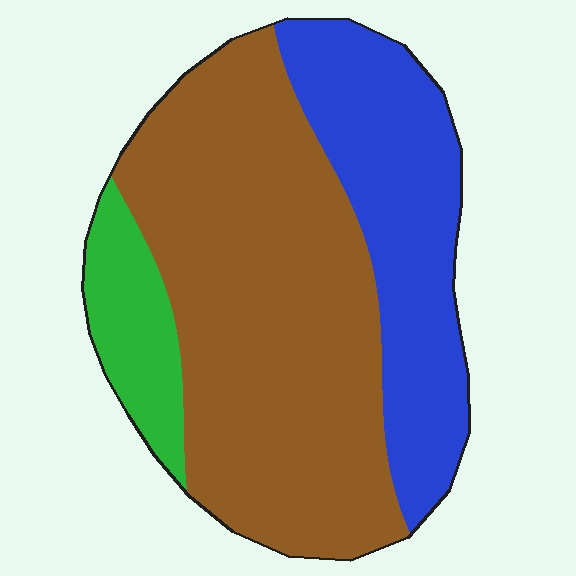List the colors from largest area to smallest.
From largest to smallest: brown, blue, green.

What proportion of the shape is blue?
Blue covers 30% of the shape.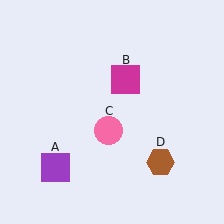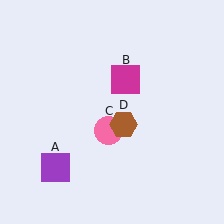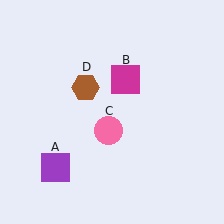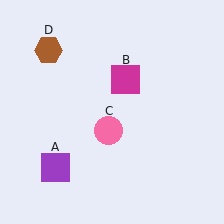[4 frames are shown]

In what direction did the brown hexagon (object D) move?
The brown hexagon (object D) moved up and to the left.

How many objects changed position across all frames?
1 object changed position: brown hexagon (object D).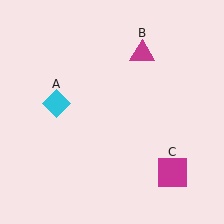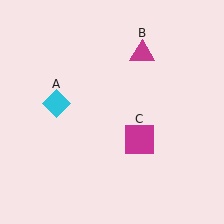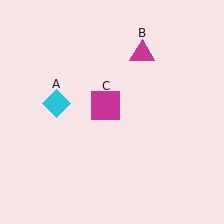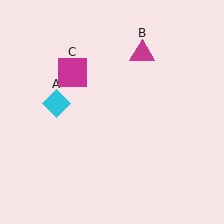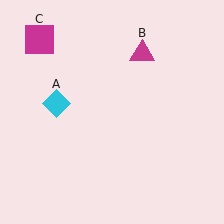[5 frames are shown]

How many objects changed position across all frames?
1 object changed position: magenta square (object C).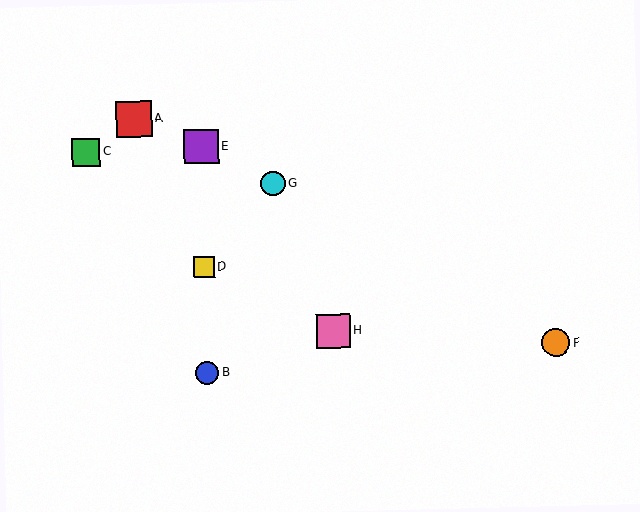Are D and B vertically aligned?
Yes, both are at x≈204.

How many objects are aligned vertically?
3 objects (B, D, E) are aligned vertically.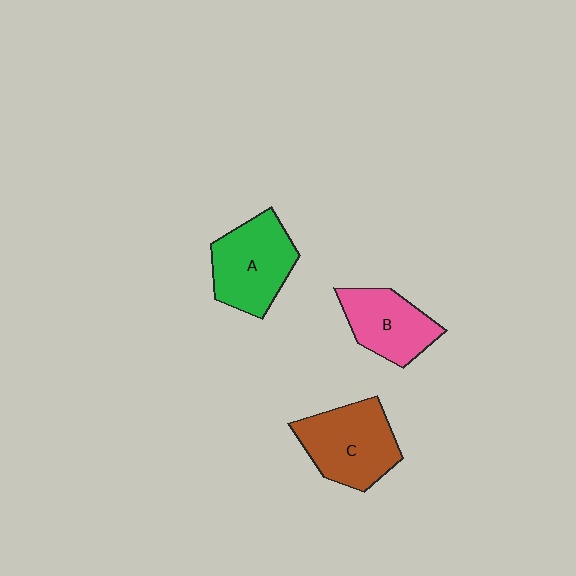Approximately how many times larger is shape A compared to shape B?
Approximately 1.2 times.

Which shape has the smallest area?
Shape B (pink).